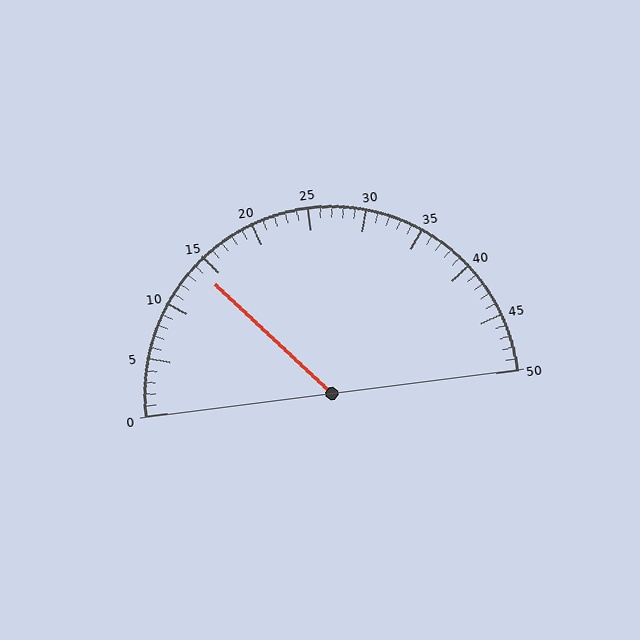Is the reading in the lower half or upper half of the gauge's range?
The reading is in the lower half of the range (0 to 50).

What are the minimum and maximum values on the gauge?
The gauge ranges from 0 to 50.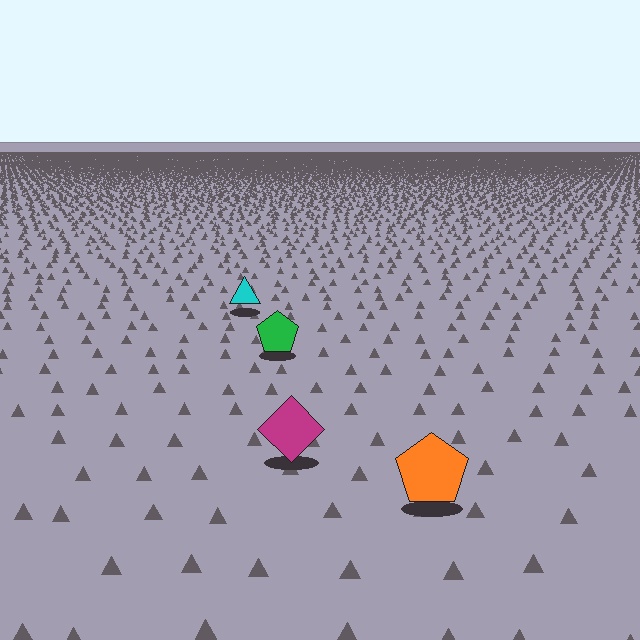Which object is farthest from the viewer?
The cyan triangle is farthest from the viewer. It appears smaller and the ground texture around it is denser.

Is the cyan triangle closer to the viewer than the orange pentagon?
No. The orange pentagon is closer — you can tell from the texture gradient: the ground texture is coarser near it.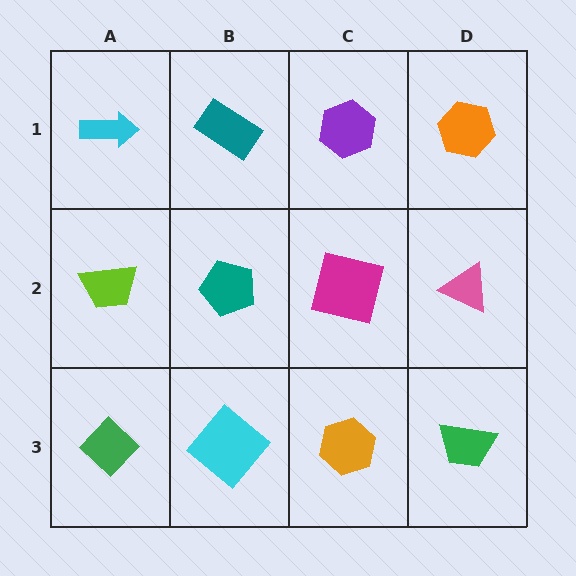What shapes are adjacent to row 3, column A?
A lime trapezoid (row 2, column A), a cyan diamond (row 3, column B).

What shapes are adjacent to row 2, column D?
An orange hexagon (row 1, column D), a green trapezoid (row 3, column D), a magenta square (row 2, column C).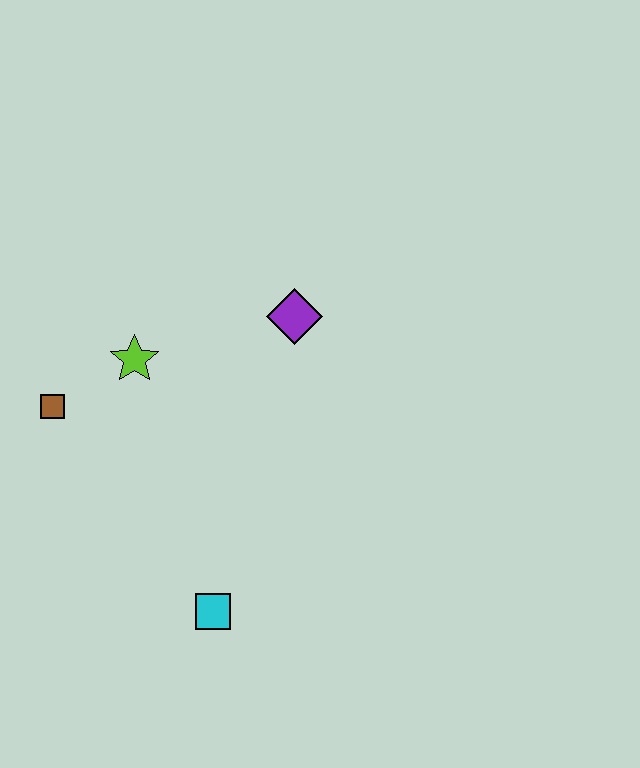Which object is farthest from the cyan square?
The purple diamond is farthest from the cyan square.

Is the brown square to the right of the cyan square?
No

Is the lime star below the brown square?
No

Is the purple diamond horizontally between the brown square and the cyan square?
No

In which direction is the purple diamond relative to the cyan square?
The purple diamond is above the cyan square.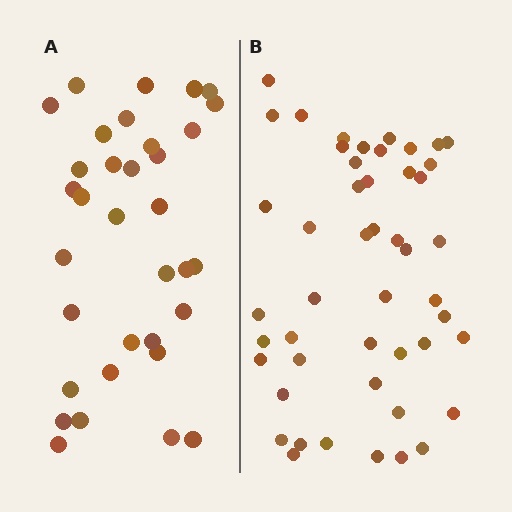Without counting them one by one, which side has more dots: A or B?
Region B (the right region) has more dots.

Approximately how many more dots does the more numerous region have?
Region B has approximately 15 more dots than region A.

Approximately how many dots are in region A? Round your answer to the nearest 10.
About 30 dots. (The exact count is 34, which rounds to 30.)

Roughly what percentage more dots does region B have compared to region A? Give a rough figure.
About 40% more.